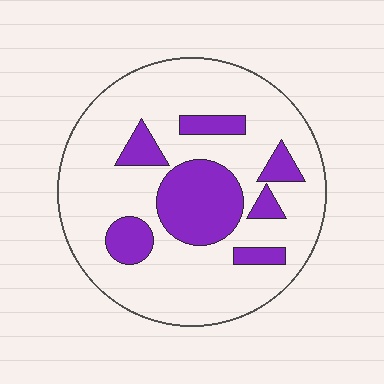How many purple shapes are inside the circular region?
7.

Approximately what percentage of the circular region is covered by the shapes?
Approximately 25%.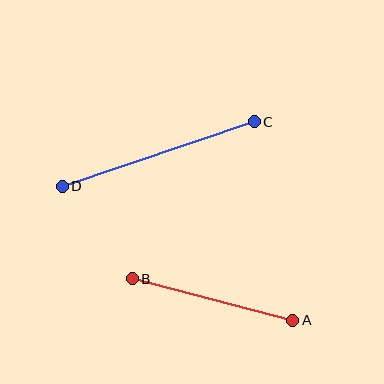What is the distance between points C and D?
The distance is approximately 203 pixels.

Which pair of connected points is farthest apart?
Points C and D are farthest apart.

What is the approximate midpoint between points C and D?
The midpoint is at approximately (158, 154) pixels.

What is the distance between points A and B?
The distance is approximately 166 pixels.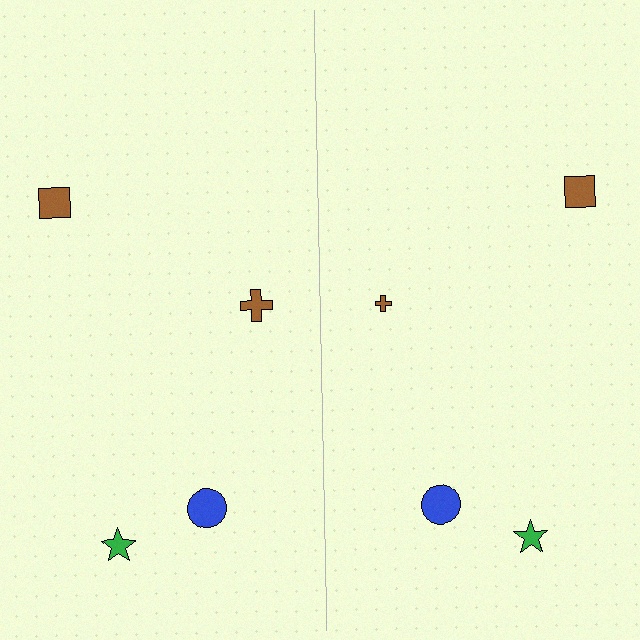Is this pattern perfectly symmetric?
No, the pattern is not perfectly symmetric. The brown cross on the right side has a different size than its mirror counterpart.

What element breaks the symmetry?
The brown cross on the right side has a different size than its mirror counterpart.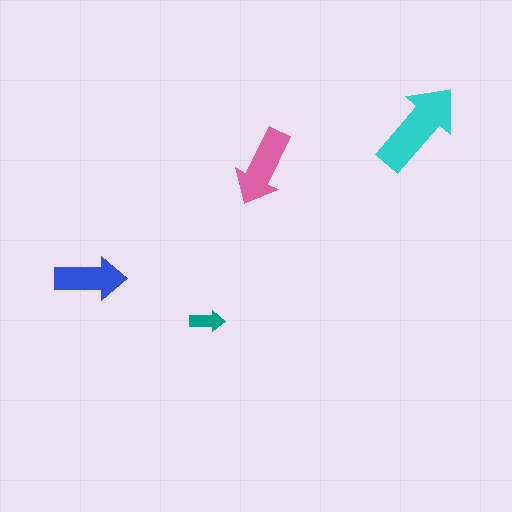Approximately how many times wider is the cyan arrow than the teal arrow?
About 2.5 times wider.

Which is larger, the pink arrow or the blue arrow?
The pink one.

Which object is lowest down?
The teal arrow is bottommost.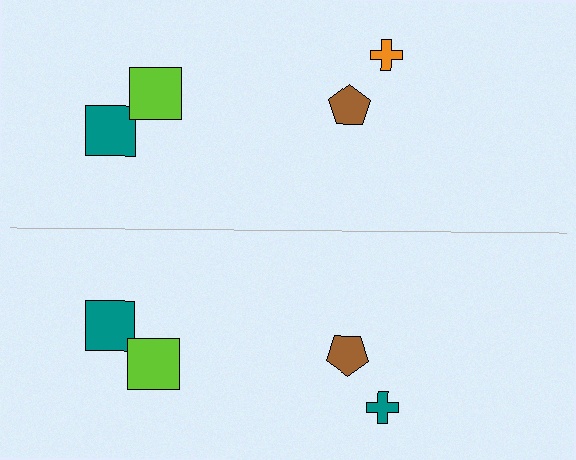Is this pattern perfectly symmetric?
No, the pattern is not perfectly symmetric. The teal cross on the bottom side breaks the symmetry — its mirror counterpart is orange.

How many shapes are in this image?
There are 8 shapes in this image.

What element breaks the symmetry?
The teal cross on the bottom side breaks the symmetry — its mirror counterpart is orange.